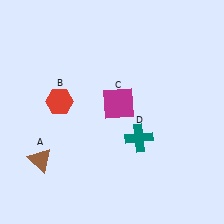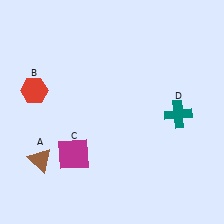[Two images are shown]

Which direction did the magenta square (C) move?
The magenta square (C) moved down.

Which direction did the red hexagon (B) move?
The red hexagon (B) moved left.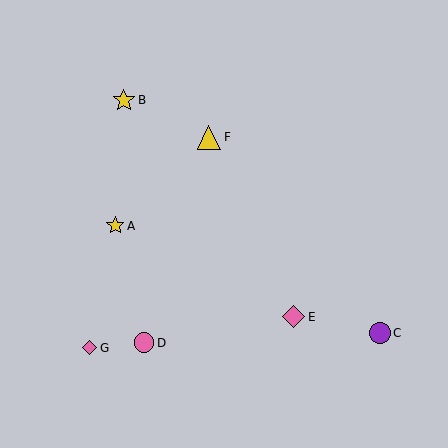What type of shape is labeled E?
Shape E is a pink diamond.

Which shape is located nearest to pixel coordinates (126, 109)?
The yellow star (labeled B) at (124, 100) is nearest to that location.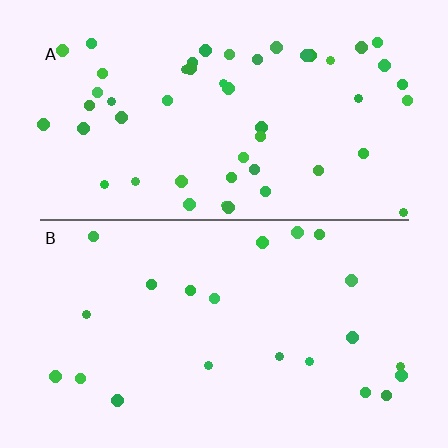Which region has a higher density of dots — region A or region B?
A (the top).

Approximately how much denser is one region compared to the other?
Approximately 2.3× — region A over region B.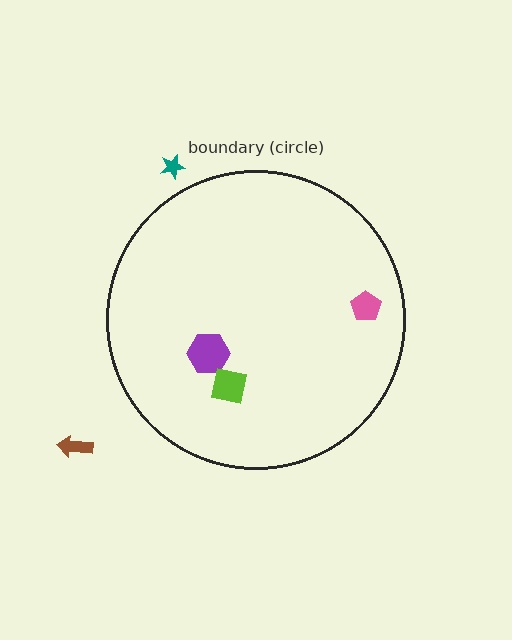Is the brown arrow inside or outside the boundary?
Outside.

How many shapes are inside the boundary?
3 inside, 2 outside.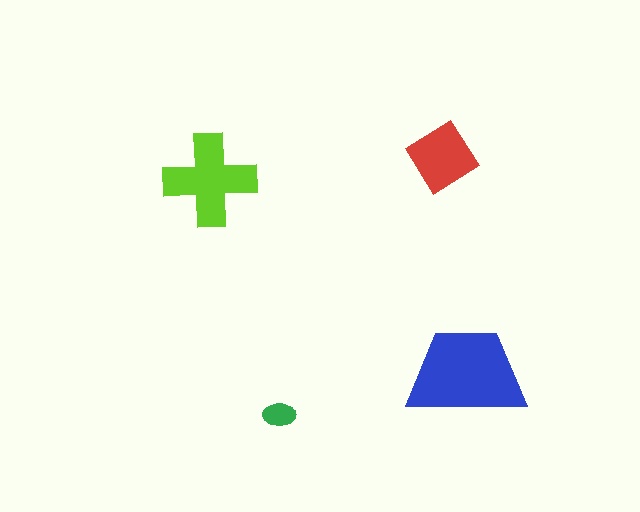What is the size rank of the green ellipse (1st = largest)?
4th.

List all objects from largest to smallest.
The blue trapezoid, the lime cross, the red diamond, the green ellipse.